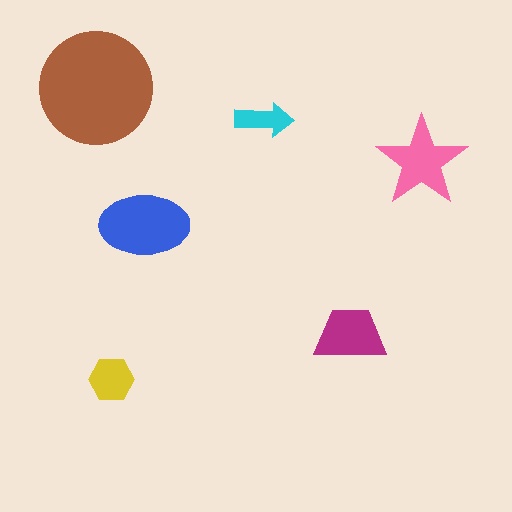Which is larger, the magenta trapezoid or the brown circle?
The brown circle.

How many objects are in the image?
There are 6 objects in the image.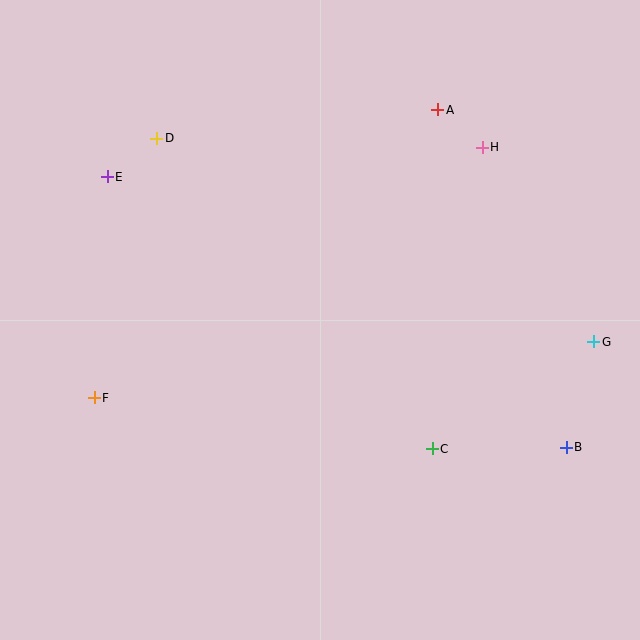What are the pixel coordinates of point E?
Point E is at (107, 177).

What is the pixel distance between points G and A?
The distance between G and A is 280 pixels.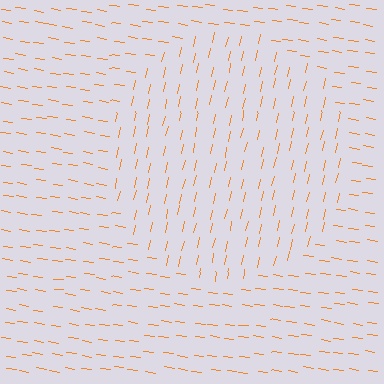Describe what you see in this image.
The image is filled with small orange line segments. A circle region in the image has lines oriented differently from the surrounding lines, creating a visible texture boundary.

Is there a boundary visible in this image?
Yes, there is a texture boundary formed by a change in line orientation.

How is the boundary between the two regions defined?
The boundary is defined purely by a change in line orientation (approximately 85 degrees difference). All lines are the same color and thickness.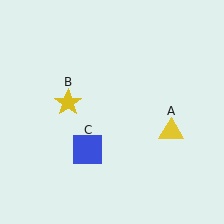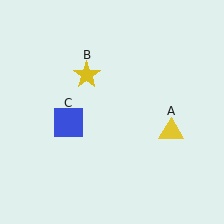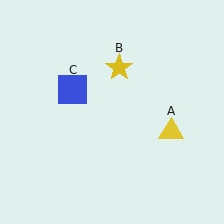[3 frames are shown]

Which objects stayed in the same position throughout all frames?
Yellow triangle (object A) remained stationary.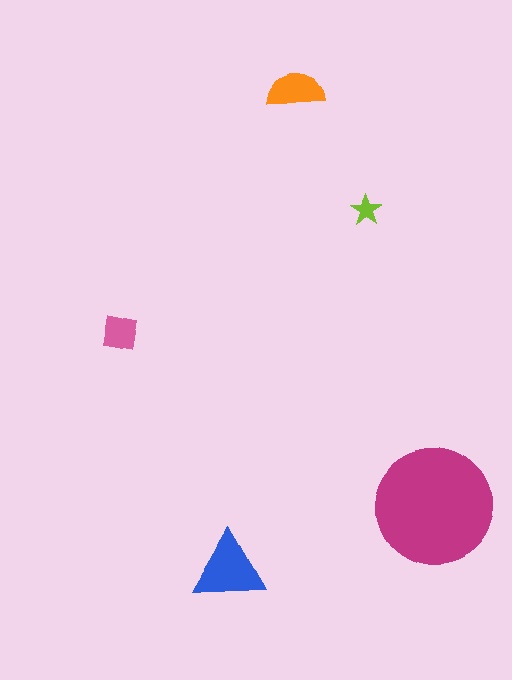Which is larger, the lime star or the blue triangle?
The blue triangle.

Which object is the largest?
The magenta circle.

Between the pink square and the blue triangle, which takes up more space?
The blue triangle.